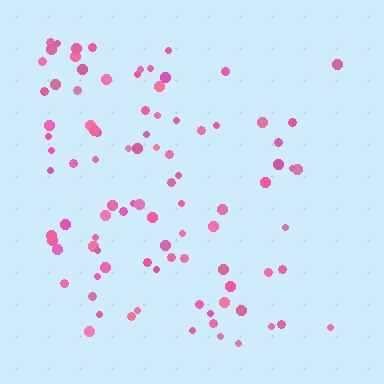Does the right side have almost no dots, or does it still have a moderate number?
Still a moderate number, just noticeably fewer than the left.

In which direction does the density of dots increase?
From right to left, with the left side densest.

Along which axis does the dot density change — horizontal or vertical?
Horizontal.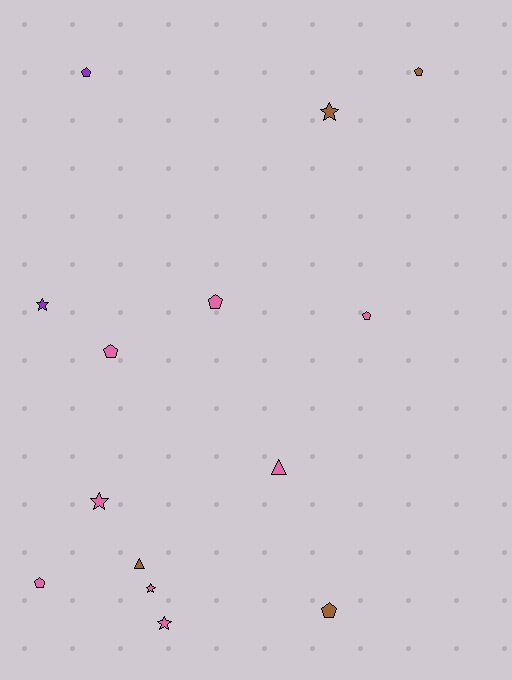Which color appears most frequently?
Pink, with 8 objects.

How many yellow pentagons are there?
There are no yellow pentagons.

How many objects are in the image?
There are 14 objects.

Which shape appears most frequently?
Pentagon, with 7 objects.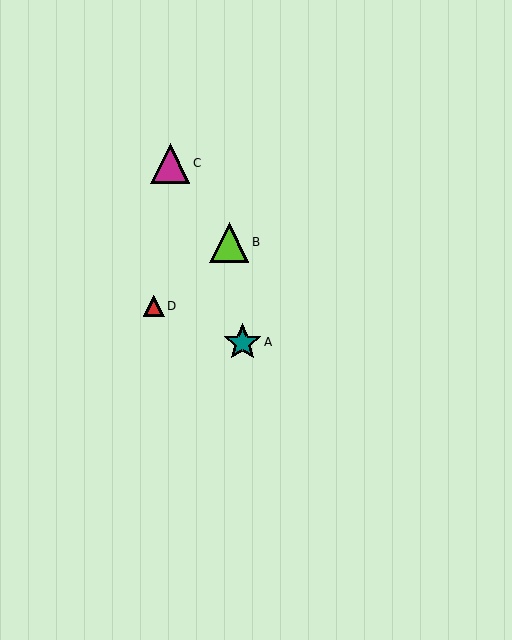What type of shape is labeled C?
Shape C is a magenta triangle.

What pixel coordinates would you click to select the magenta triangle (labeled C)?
Click at (170, 163) to select the magenta triangle C.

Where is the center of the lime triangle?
The center of the lime triangle is at (229, 242).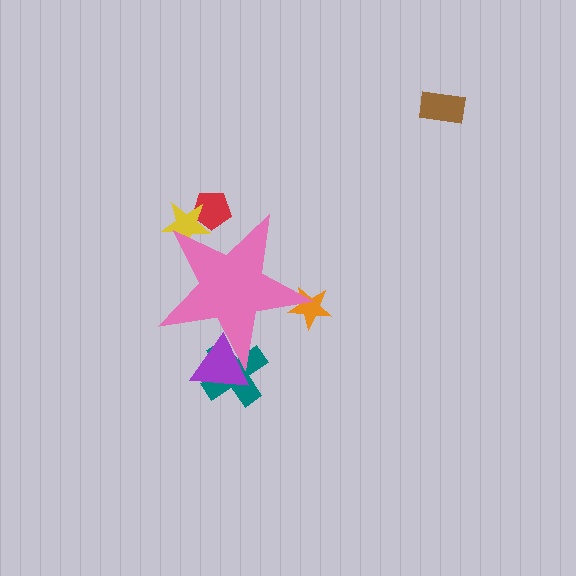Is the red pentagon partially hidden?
Yes, the red pentagon is partially hidden behind the pink star.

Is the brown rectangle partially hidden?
No, the brown rectangle is fully visible.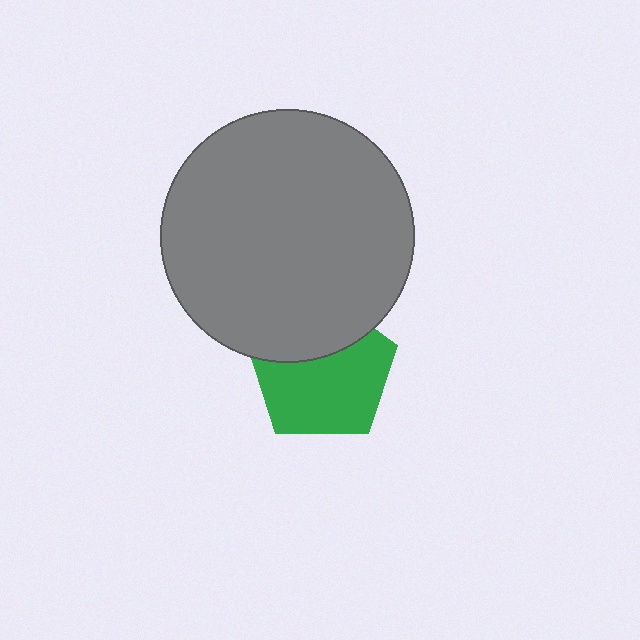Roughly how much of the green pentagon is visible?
Most of it is visible (roughly 65%).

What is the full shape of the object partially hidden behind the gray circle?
The partially hidden object is a green pentagon.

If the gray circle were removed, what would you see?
You would see the complete green pentagon.